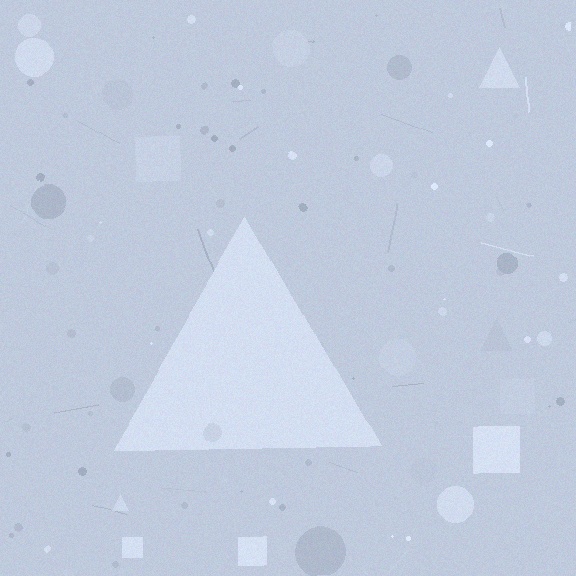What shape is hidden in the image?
A triangle is hidden in the image.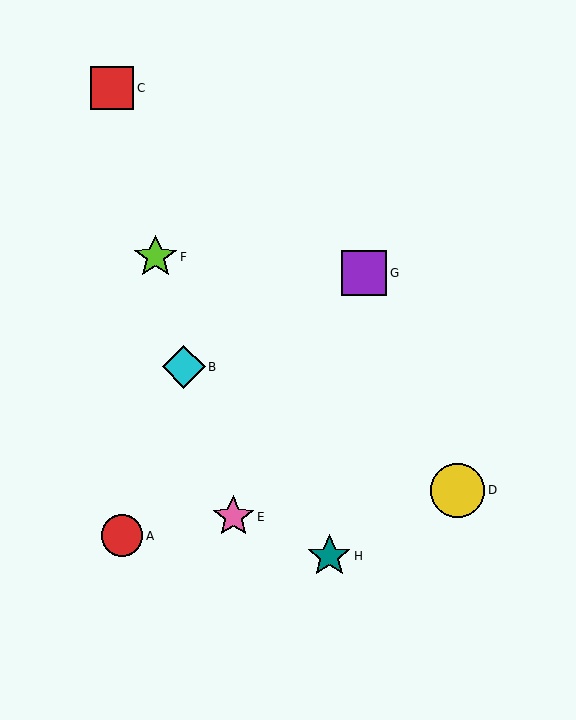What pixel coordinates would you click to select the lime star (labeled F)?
Click at (155, 257) to select the lime star F.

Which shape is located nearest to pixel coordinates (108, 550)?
The red circle (labeled A) at (122, 536) is nearest to that location.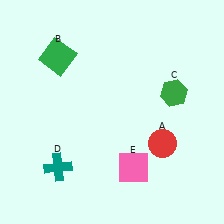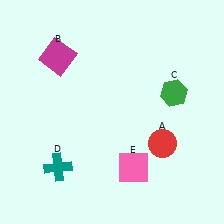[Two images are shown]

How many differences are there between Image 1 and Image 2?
There is 1 difference between the two images.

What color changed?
The square (B) changed from green in Image 1 to magenta in Image 2.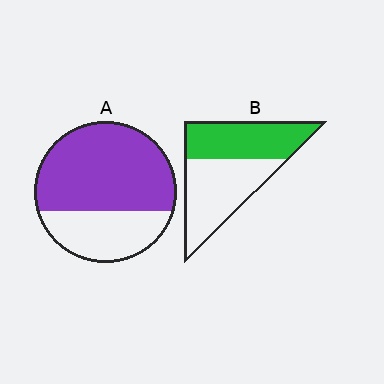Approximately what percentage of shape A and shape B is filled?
A is approximately 65% and B is approximately 45%.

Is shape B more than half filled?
Roughly half.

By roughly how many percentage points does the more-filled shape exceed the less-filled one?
By roughly 20 percentage points (A over B).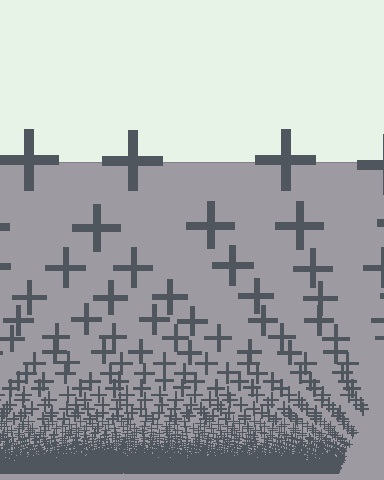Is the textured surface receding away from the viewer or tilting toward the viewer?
The surface appears to tilt toward the viewer. Texture elements get larger and sparser toward the top.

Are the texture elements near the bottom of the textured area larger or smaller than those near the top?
Smaller. The gradient is inverted — elements near the bottom are smaller and denser.